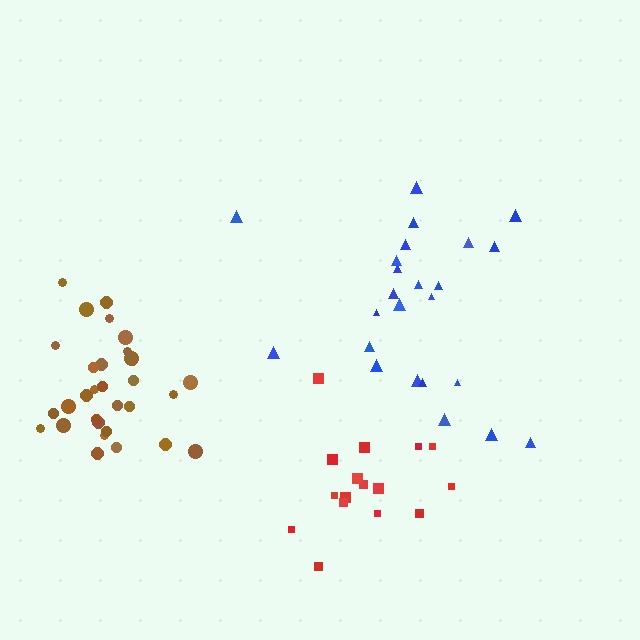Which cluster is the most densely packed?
Brown.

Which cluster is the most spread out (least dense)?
Blue.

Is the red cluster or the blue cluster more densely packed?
Red.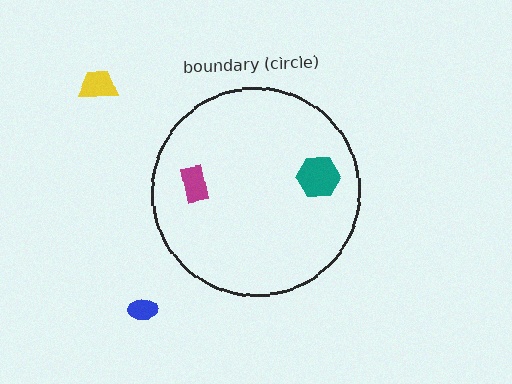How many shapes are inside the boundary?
2 inside, 2 outside.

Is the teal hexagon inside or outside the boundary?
Inside.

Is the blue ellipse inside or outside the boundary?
Outside.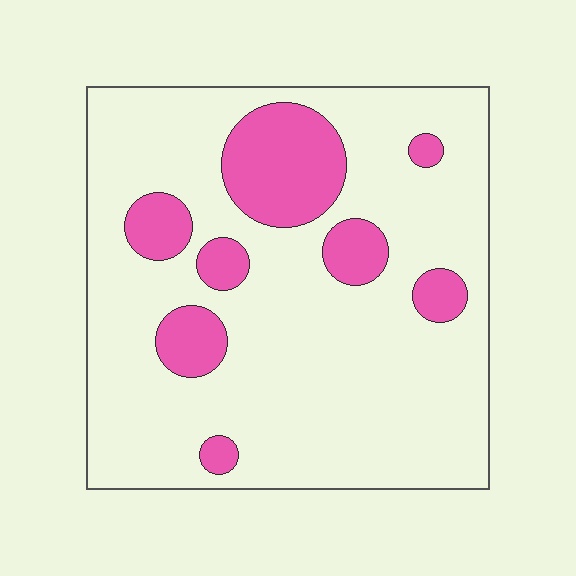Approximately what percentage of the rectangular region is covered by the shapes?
Approximately 20%.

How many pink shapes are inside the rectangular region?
8.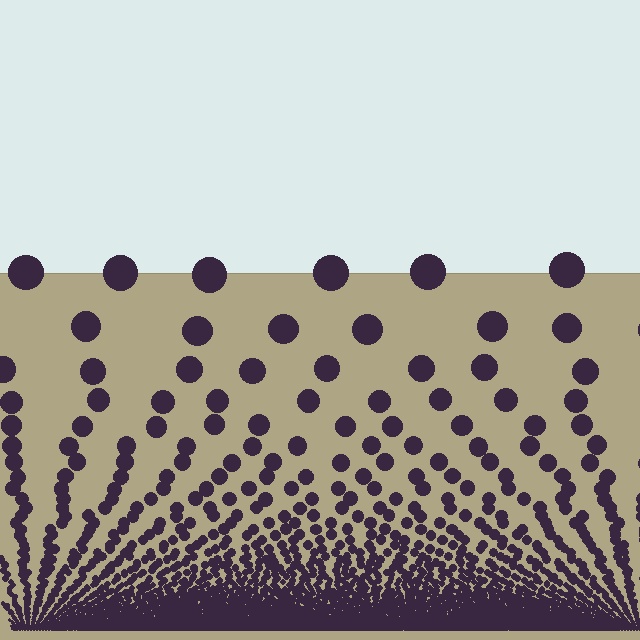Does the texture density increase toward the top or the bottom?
Density increases toward the bottom.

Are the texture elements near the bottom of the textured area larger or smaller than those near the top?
Smaller. The gradient is inverted — elements near the bottom are smaller and denser.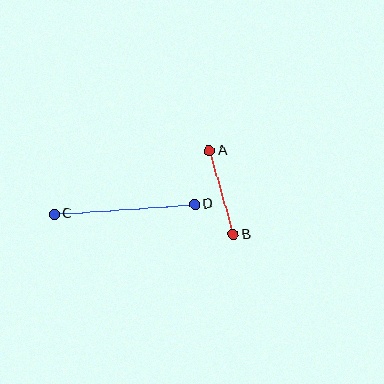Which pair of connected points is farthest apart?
Points C and D are farthest apart.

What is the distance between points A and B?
The distance is approximately 87 pixels.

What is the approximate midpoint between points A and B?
The midpoint is at approximately (221, 193) pixels.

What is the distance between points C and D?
The distance is approximately 141 pixels.